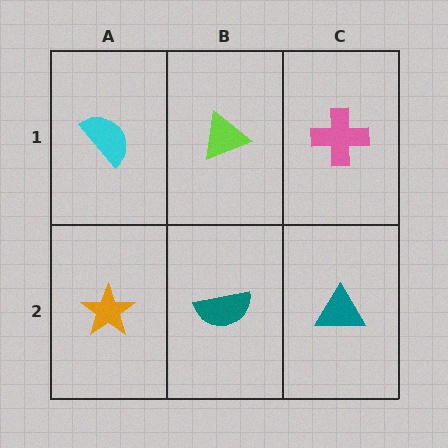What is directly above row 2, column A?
A cyan semicircle.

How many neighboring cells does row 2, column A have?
2.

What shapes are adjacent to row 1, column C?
A teal triangle (row 2, column C), a lime triangle (row 1, column B).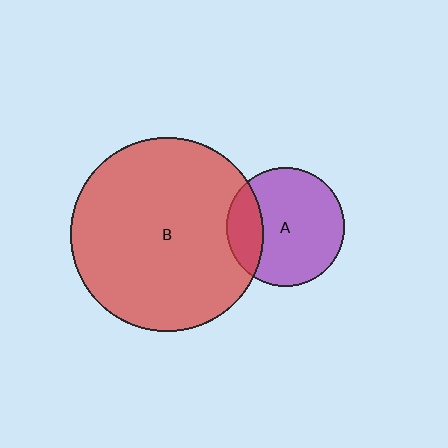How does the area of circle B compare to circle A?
Approximately 2.7 times.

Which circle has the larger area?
Circle B (red).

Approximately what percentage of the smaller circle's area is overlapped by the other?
Approximately 25%.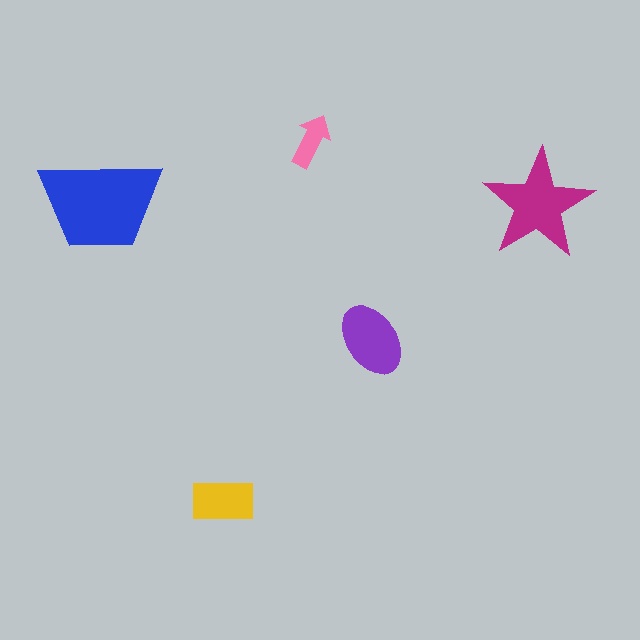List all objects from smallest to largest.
The pink arrow, the yellow rectangle, the purple ellipse, the magenta star, the blue trapezoid.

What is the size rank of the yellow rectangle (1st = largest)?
4th.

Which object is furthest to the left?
The blue trapezoid is leftmost.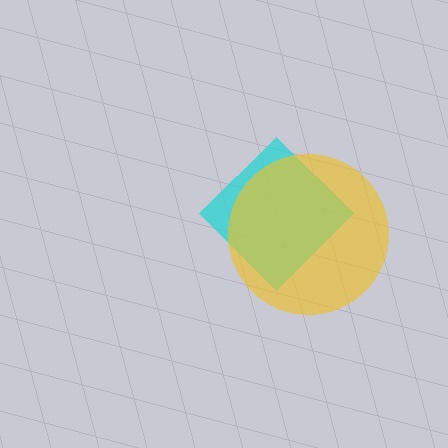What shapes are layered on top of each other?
The layered shapes are: a cyan diamond, a yellow circle.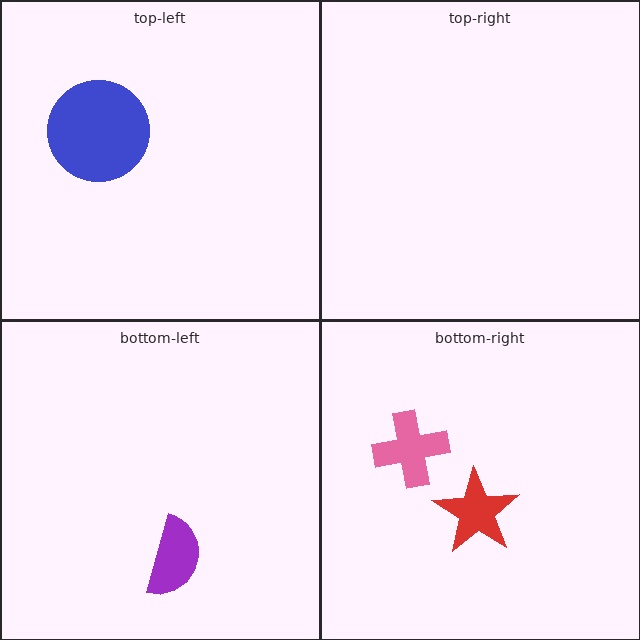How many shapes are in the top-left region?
1.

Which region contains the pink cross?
The bottom-right region.